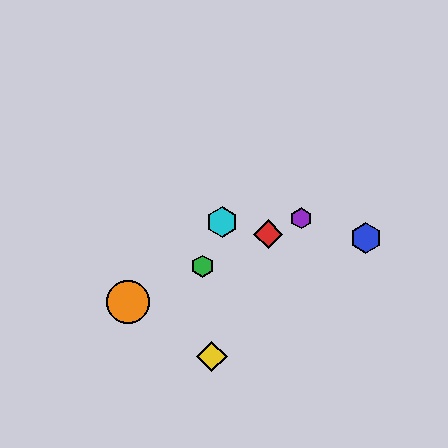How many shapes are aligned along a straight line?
4 shapes (the red diamond, the green hexagon, the purple hexagon, the orange circle) are aligned along a straight line.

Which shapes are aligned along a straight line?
The red diamond, the green hexagon, the purple hexagon, the orange circle are aligned along a straight line.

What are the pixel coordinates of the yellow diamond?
The yellow diamond is at (212, 356).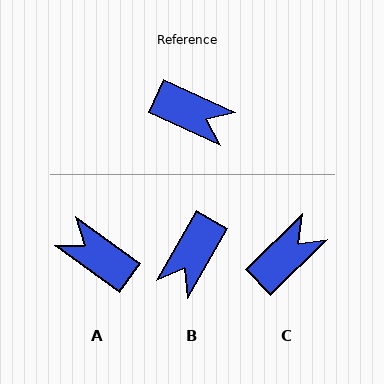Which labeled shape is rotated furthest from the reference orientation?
A, about 169 degrees away.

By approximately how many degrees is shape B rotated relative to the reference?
Approximately 95 degrees clockwise.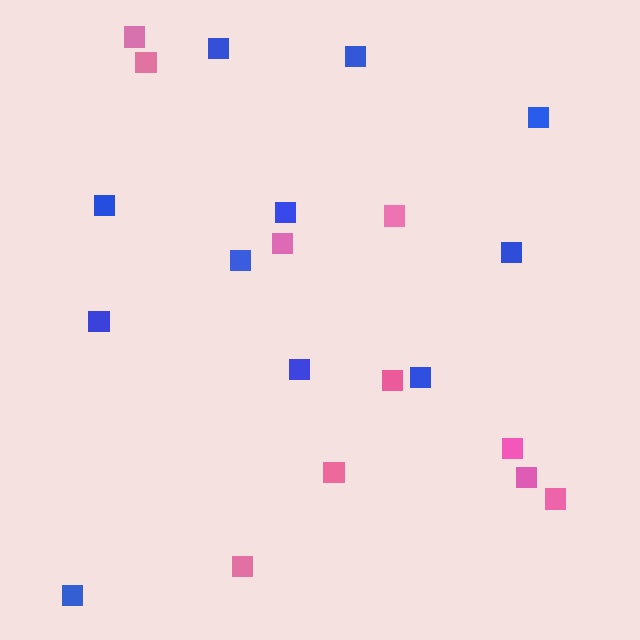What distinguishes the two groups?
There are 2 groups: one group of pink squares (10) and one group of blue squares (11).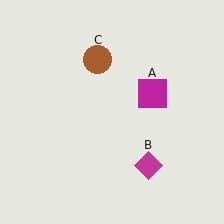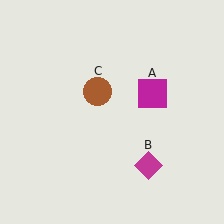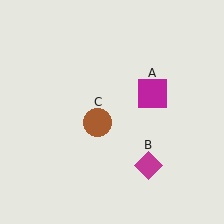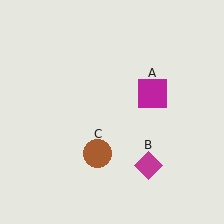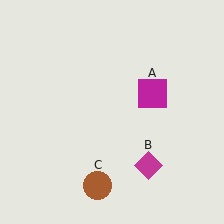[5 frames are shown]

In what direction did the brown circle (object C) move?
The brown circle (object C) moved down.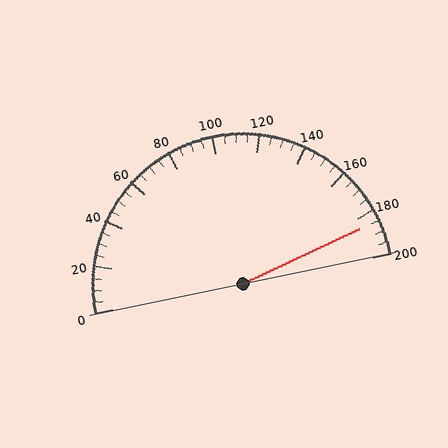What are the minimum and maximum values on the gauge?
The gauge ranges from 0 to 200.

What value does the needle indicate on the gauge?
The needle indicates approximately 185.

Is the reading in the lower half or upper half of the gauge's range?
The reading is in the upper half of the range (0 to 200).